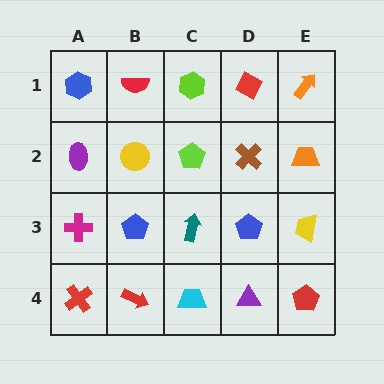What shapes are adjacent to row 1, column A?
A purple ellipse (row 2, column A), a red semicircle (row 1, column B).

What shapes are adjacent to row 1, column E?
An orange trapezoid (row 2, column E), a red diamond (row 1, column D).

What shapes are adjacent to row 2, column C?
A lime hexagon (row 1, column C), a teal arrow (row 3, column C), a yellow circle (row 2, column B), a brown cross (row 2, column D).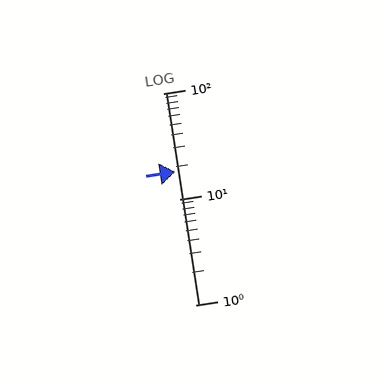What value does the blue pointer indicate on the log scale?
The pointer indicates approximately 18.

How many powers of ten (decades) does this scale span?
The scale spans 2 decades, from 1 to 100.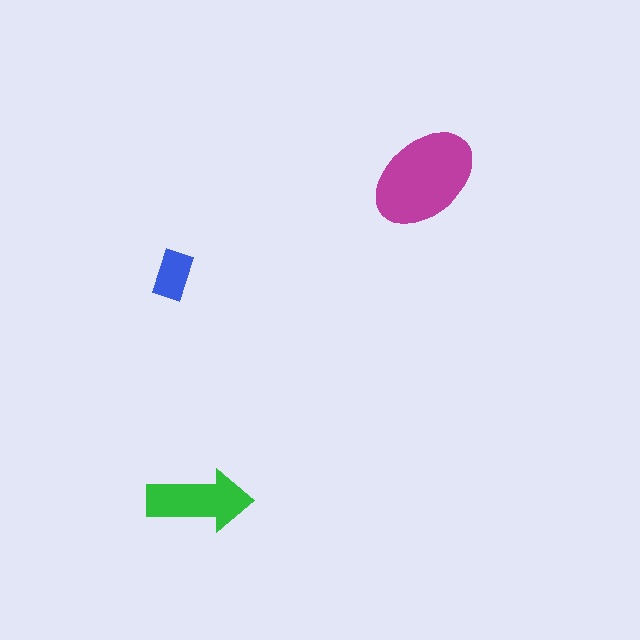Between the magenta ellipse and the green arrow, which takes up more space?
The magenta ellipse.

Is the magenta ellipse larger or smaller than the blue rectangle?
Larger.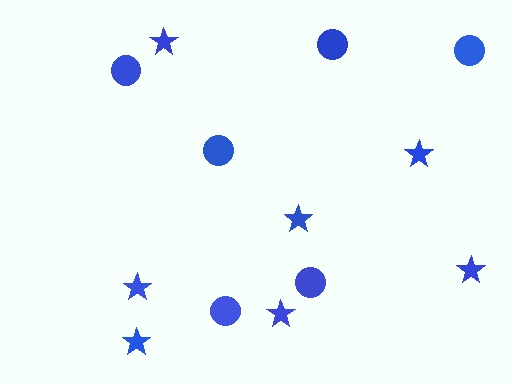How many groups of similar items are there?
There are 2 groups: one group of stars (7) and one group of circles (6).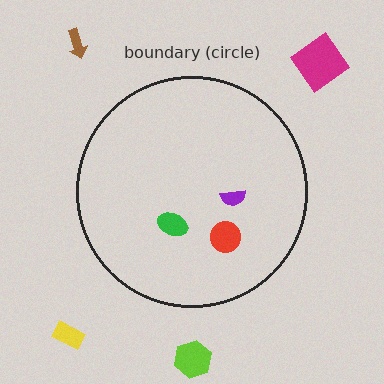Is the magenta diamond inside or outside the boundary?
Outside.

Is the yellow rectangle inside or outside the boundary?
Outside.